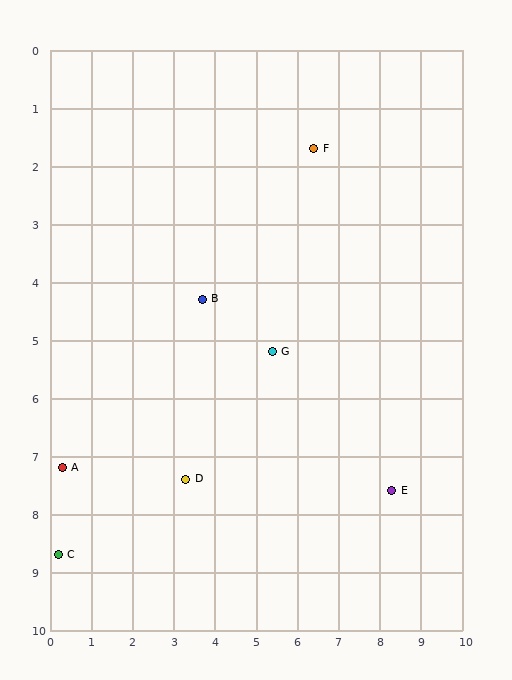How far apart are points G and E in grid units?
Points G and E are about 3.8 grid units apart.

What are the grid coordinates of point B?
Point B is at approximately (3.7, 4.3).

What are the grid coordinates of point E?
Point E is at approximately (8.3, 7.6).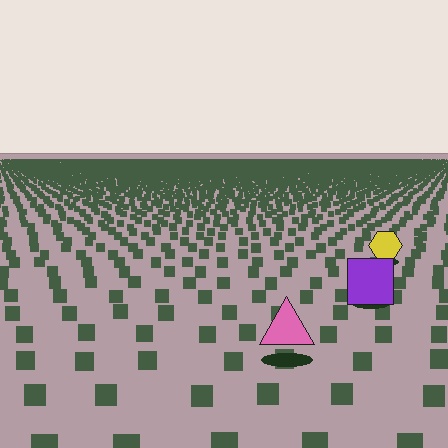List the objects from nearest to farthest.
From nearest to farthest: the pink triangle, the purple square, the yellow hexagon.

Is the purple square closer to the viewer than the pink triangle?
No. The pink triangle is closer — you can tell from the texture gradient: the ground texture is coarser near it.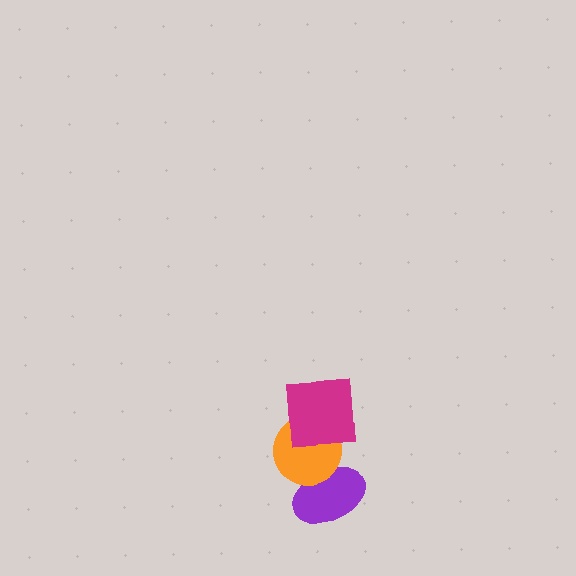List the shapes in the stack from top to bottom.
From top to bottom: the magenta square, the orange circle, the purple ellipse.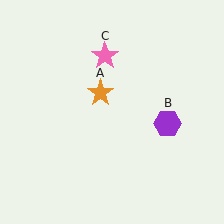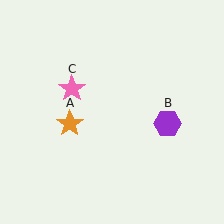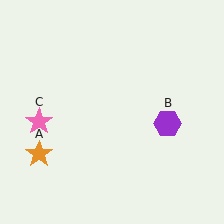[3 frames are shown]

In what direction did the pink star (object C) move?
The pink star (object C) moved down and to the left.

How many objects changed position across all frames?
2 objects changed position: orange star (object A), pink star (object C).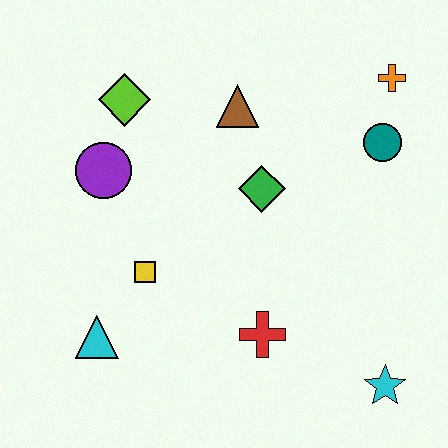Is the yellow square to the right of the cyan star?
No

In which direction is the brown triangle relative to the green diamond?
The brown triangle is above the green diamond.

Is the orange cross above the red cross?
Yes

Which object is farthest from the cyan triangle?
The orange cross is farthest from the cyan triangle.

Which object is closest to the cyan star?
The red cross is closest to the cyan star.